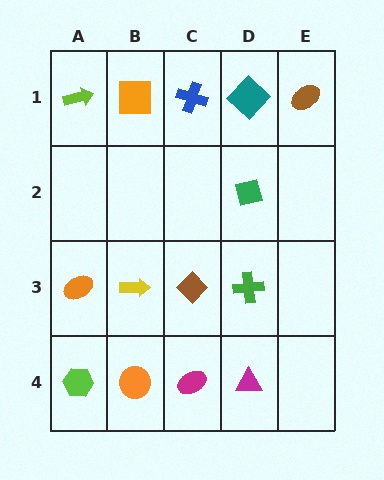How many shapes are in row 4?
4 shapes.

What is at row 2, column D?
A green square.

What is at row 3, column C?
A brown diamond.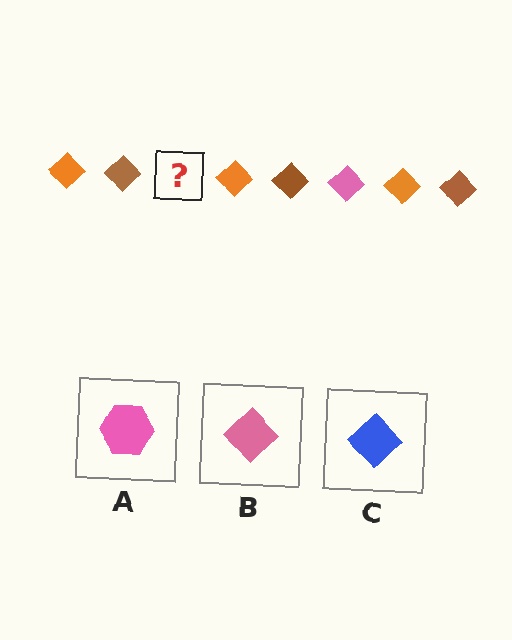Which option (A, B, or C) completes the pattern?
B.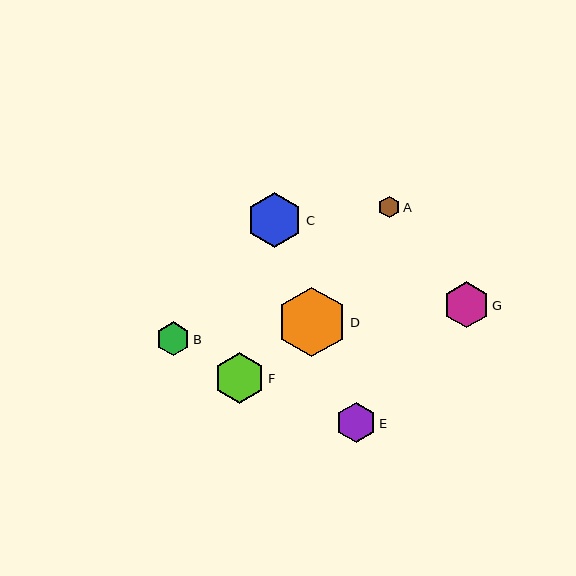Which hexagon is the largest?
Hexagon D is the largest with a size of approximately 69 pixels.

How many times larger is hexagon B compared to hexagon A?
Hexagon B is approximately 1.6 times the size of hexagon A.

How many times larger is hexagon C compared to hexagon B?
Hexagon C is approximately 1.6 times the size of hexagon B.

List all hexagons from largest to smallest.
From largest to smallest: D, C, F, G, E, B, A.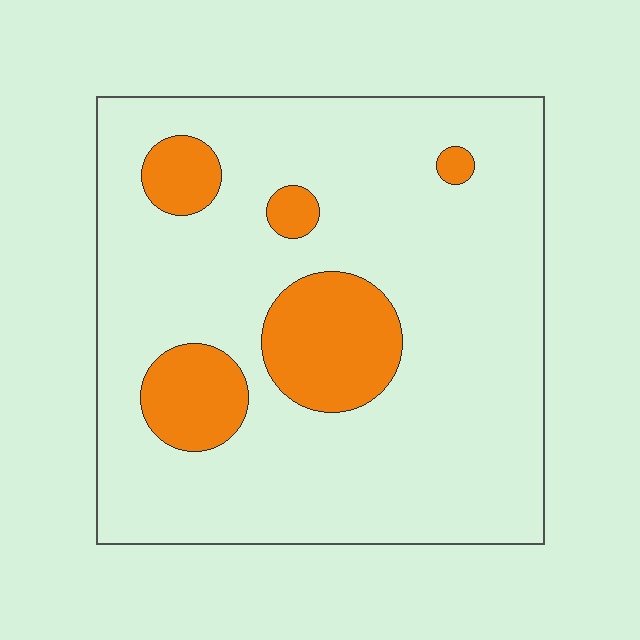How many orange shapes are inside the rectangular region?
5.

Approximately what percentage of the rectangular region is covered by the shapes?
Approximately 15%.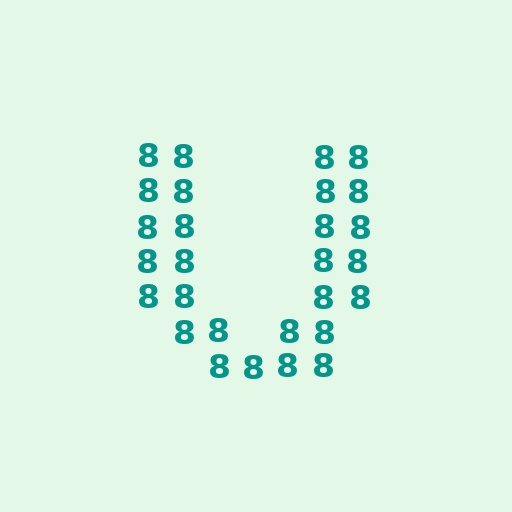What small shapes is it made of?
It is made of small digit 8's.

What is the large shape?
The large shape is the letter U.